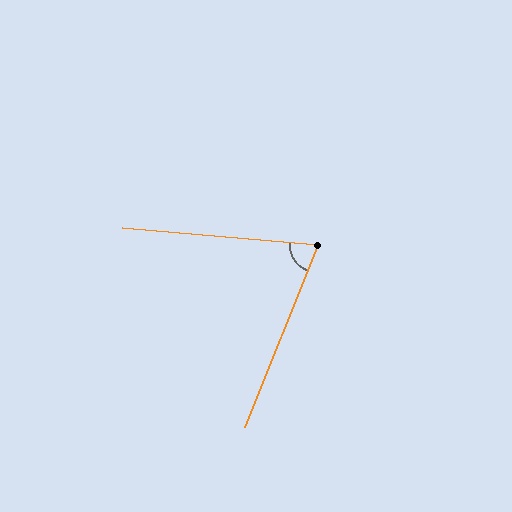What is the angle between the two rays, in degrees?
Approximately 73 degrees.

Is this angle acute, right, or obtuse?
It is acute.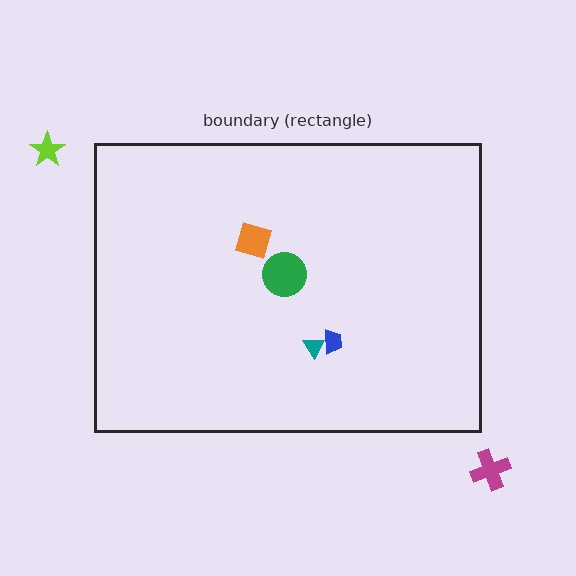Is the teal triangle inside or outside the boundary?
Inside.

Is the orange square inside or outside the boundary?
Inside.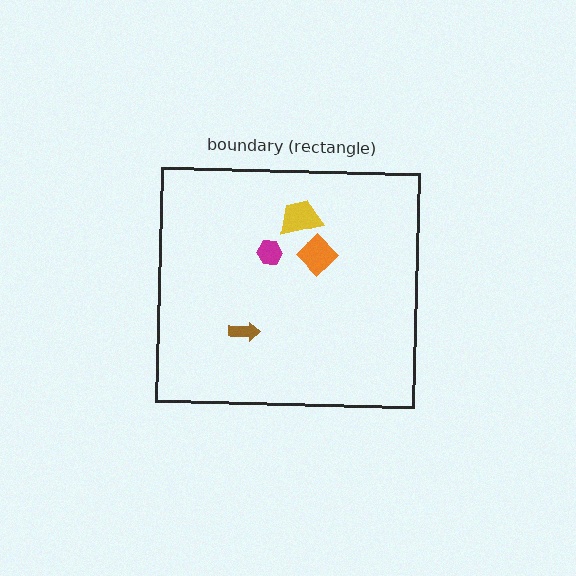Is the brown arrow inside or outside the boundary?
Inside.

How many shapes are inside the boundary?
4 inside, 0 outside.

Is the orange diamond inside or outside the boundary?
Inside.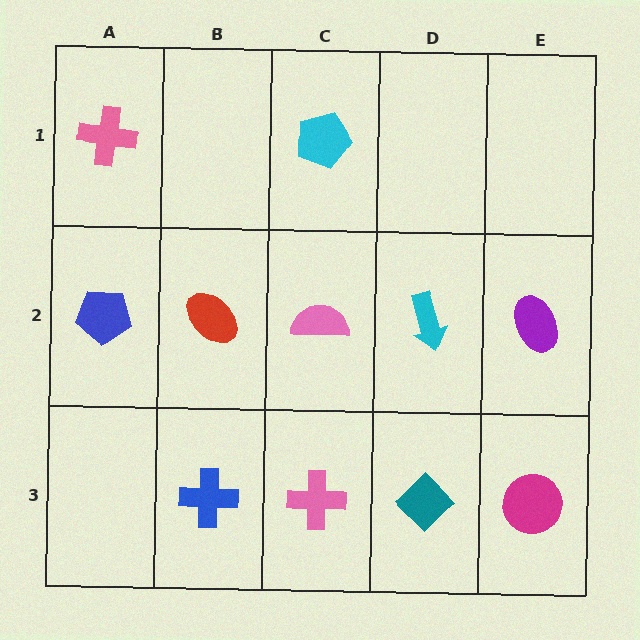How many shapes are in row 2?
5 shapes.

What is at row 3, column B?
A blue cross.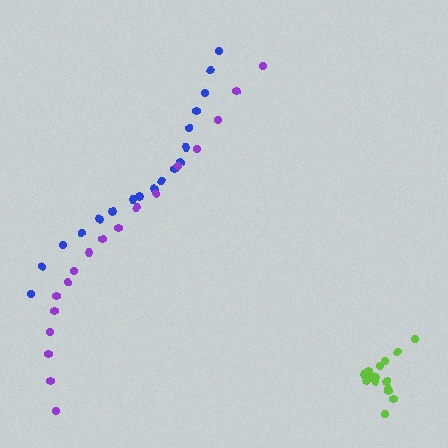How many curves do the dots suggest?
There are 3 distinct paths.